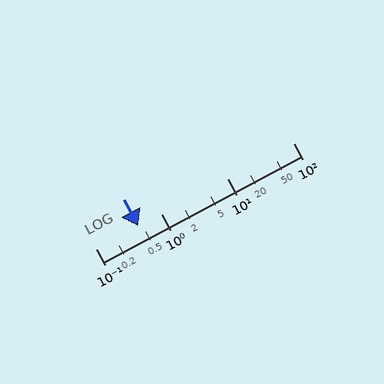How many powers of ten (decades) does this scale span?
The scale spans 3 decades, from 0.1 to 100.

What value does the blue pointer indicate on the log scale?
The pointer indicates approximately 0.44.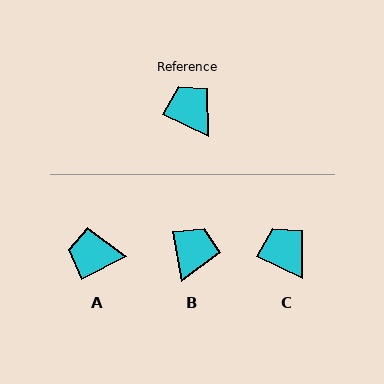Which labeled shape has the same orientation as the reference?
C.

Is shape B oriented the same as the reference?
No, it is off by about 54 degrees.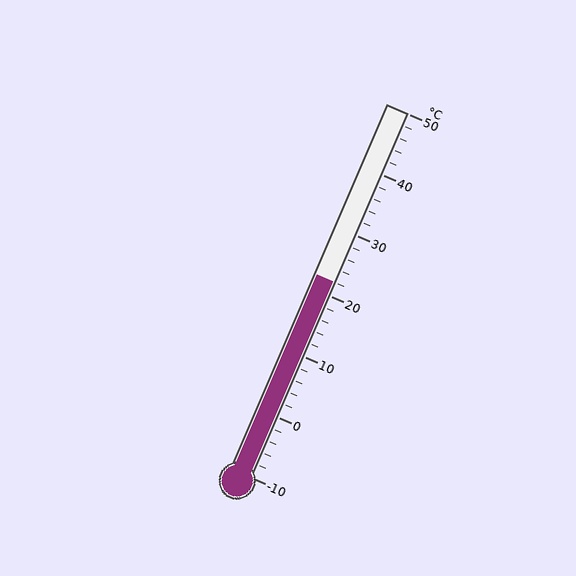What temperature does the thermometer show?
The thermometer shows approximately 22°C.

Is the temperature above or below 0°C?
The temperature is above 0°C.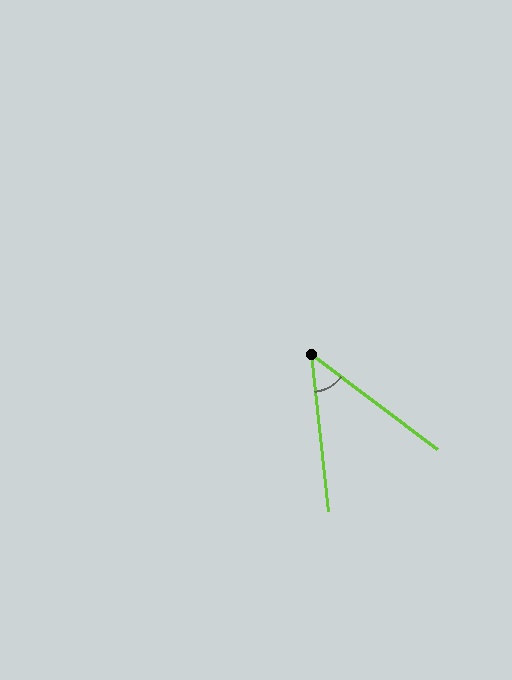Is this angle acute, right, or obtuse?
It is acute.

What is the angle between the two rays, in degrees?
Approximately 47 degrees.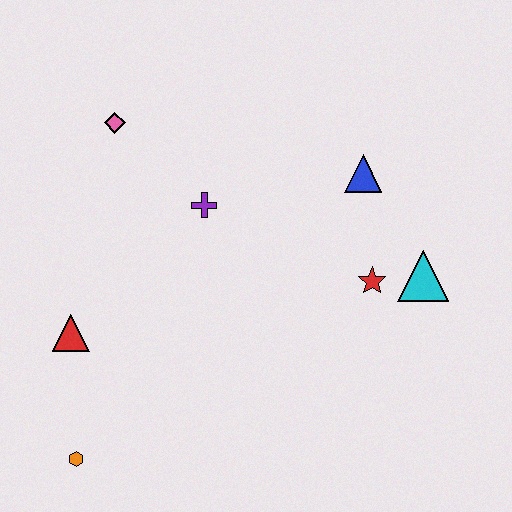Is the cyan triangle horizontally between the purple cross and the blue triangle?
No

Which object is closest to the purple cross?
The pink diamond is closest to the purple cross.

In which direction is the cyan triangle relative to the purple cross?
The cyan triangle is to the right of the purple cross.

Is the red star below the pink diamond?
Yes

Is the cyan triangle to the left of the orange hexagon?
No